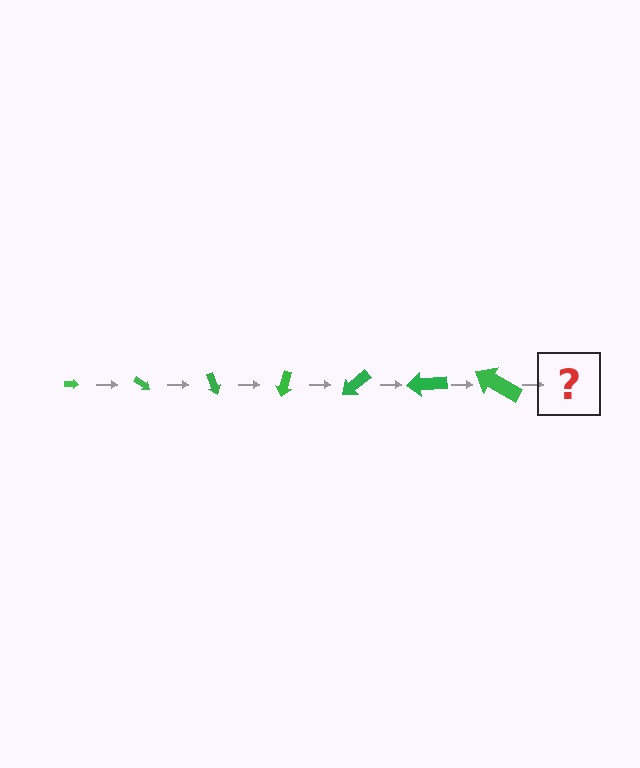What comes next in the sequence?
The next element should be an arrow, larger than the previous one and rotated 245 degrees from the start.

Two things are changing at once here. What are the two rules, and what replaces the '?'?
The two rules are that the arrow grows larger each step and it rotates 35 degrees each step. The '?' should be an arrow, larger than the previous one and rotated 245 degrees from the start.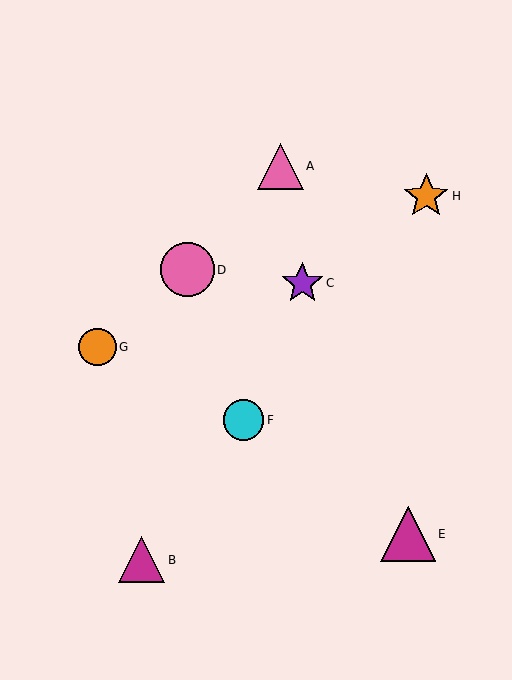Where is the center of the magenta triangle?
The center of the magenta triangle is at (141, 560).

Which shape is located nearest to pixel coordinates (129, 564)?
The magenta triangle (labeled B) at (141, 560) is nearest to that location.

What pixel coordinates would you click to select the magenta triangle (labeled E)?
Click at (408, 534) to select the magenta triangle E.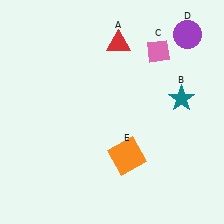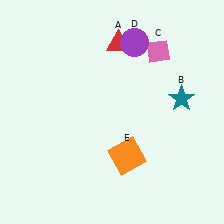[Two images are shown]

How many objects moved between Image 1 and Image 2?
1 object moved between the two images.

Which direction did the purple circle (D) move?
The purple circle (D) moved left.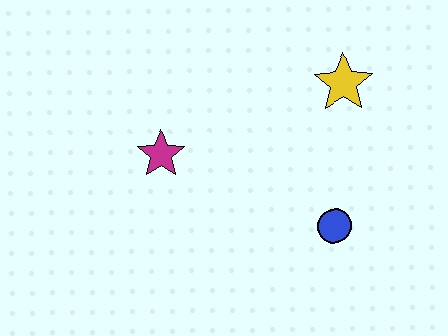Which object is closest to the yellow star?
The blue circle is closest to the yellow star.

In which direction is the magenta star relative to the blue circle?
The magenta star is to the left of the blue circle.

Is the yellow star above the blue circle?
Yes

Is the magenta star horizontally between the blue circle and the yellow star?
No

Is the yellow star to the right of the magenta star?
Yes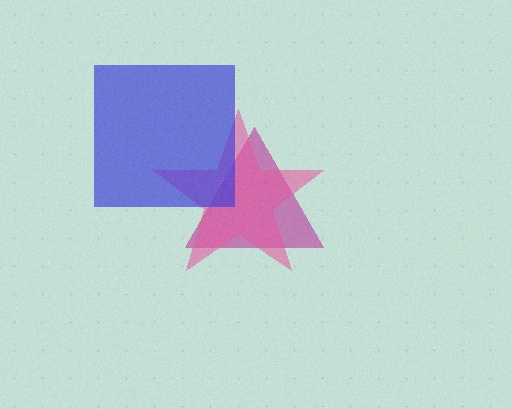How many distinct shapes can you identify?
There are 3 distinct shapes: a magenta triangle, a pink star, a blue square.